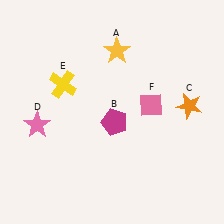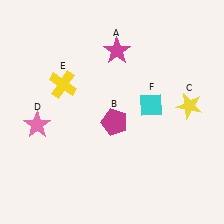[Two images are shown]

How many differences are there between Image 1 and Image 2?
There are 3 differences between the two images.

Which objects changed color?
A changed from yellow to magenta. C changed from orange to yellow. F changed from pink to cyan.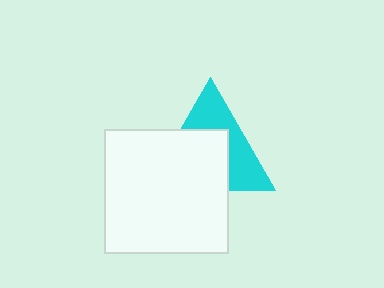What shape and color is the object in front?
The object in front is a white square.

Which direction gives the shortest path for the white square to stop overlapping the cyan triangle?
Moving down gives the shortest separation.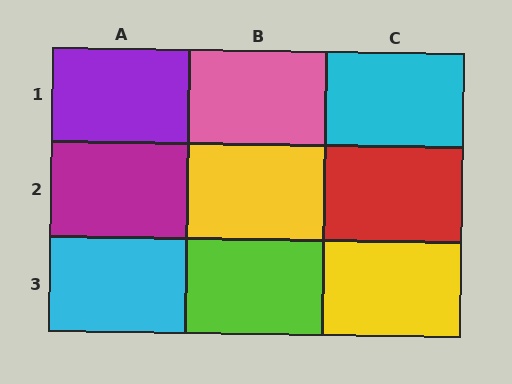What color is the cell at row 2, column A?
Magenta.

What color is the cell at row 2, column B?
Yellow.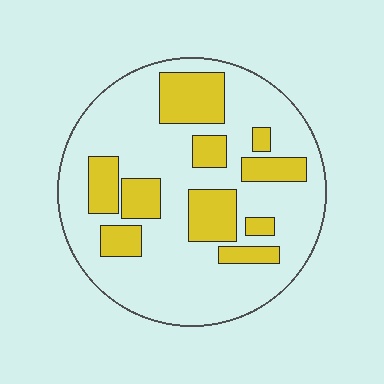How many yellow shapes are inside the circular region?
10.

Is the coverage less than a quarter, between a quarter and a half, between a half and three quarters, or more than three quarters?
Between a quarter and a half.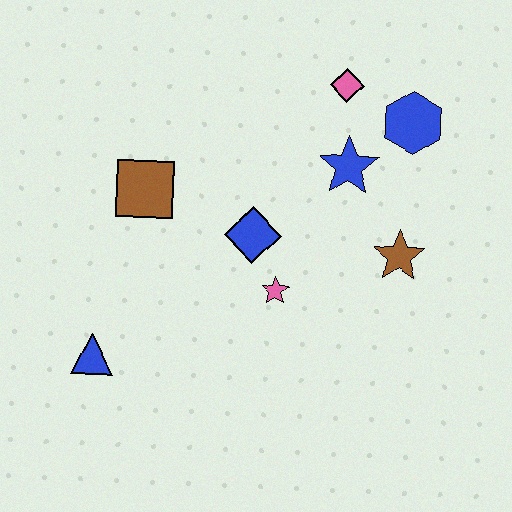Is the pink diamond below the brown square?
No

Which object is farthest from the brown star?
The blue triangle is farthest from the brown star.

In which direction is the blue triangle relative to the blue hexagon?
The blue triangle is to the left of the blue hexagon.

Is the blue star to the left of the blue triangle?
No